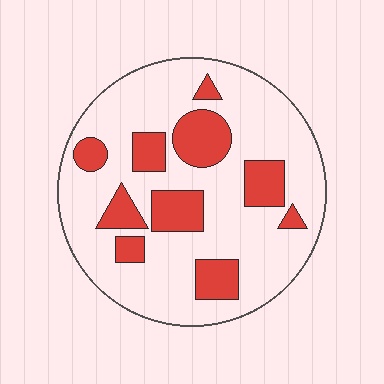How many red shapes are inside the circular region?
10.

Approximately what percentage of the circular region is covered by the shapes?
Approximately 25%.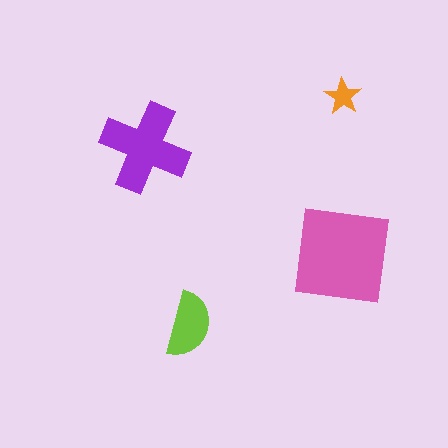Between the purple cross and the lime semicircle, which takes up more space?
The purple cross.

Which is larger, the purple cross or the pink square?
The pink square.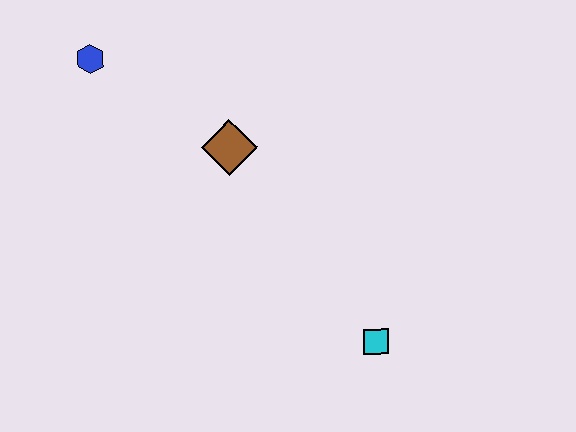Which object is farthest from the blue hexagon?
The cyan square is farthest from the blue hexagon.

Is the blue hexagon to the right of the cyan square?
No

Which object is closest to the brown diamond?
The blue hexagon is closest to the brown diamond.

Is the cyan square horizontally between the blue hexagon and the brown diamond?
No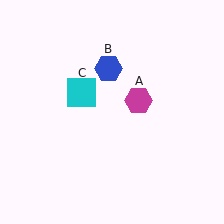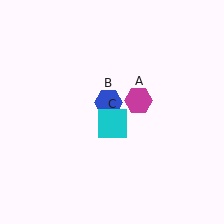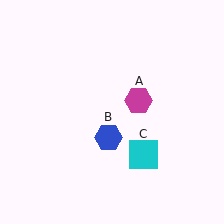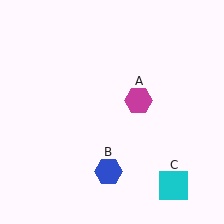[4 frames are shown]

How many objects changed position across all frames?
2 objects changed position: blue hexagon (object B), cyan square (object C).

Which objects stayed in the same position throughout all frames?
Magenta hexagon (object A) remained stationary.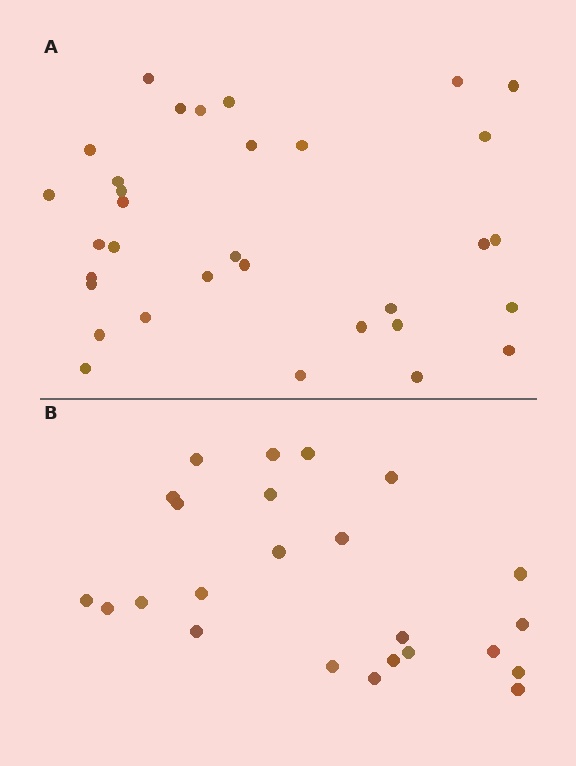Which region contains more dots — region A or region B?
Region A (the top region) has more dots.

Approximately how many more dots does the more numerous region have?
Region A has roughly 8 or so more dots than region B.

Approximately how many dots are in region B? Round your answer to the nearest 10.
About 20 dots. (The exact count is 24, which rounds to 20.)